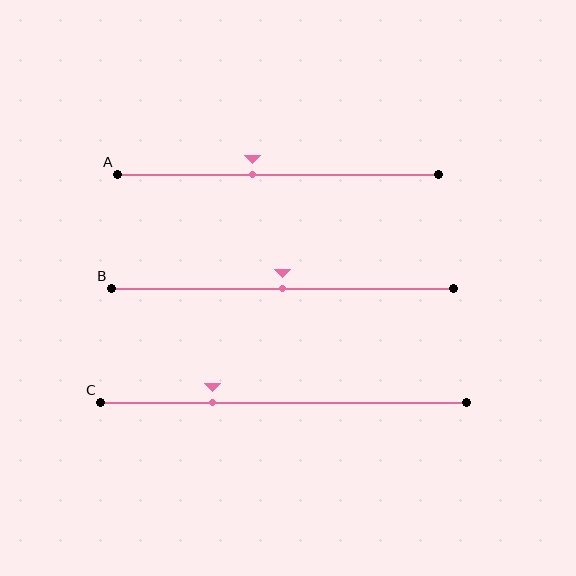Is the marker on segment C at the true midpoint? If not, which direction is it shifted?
No, the marker on segment C is shifted to the left by about 19% of the segment length.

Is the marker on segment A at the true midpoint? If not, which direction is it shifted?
No, the marker on segment A is shifted to the left by about 8% of the segment length.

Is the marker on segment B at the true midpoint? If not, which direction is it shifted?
Yes, the marker on segment B is at the true midpoint.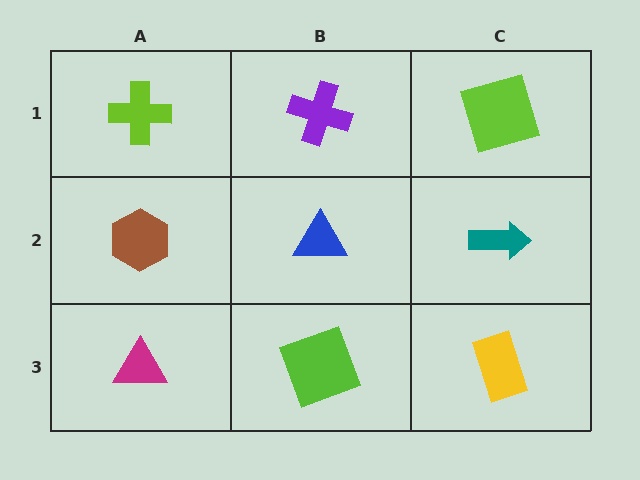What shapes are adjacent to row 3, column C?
A teal arrow (row 2, column C), a lime square (row 3, column B).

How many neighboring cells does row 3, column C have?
2.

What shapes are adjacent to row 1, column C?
A teal arrow (row 2, column C), a purple cross (row 1, column B).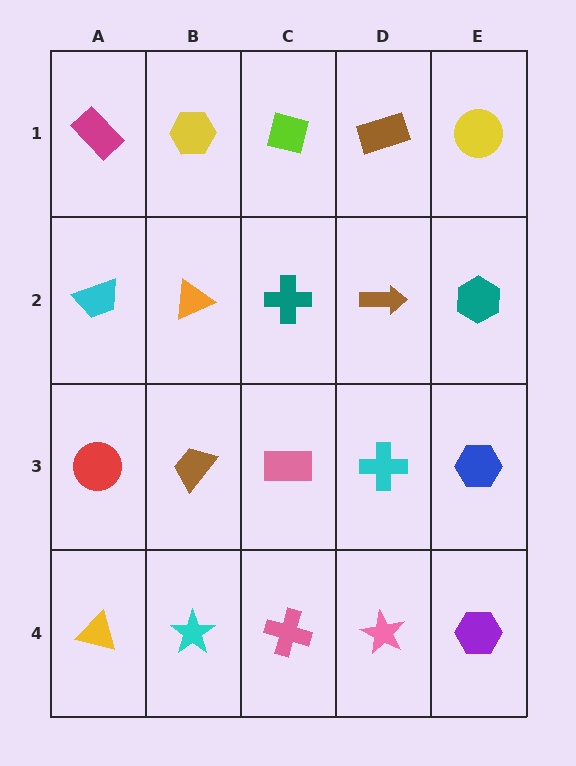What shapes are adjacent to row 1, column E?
A teal hexagon (row 2, column E), a brown rectangle (row 1, column D).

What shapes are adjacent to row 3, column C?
A teal cross (row 2, column C), a pink cross (row 4, column C), a brown trapezoid (row 3, column B), a cyan cross (row 3, column D).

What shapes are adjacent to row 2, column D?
A brown rectangle (row 1, column D), a cyan cross (row 3, column D), a teal cross (row 2, column C), a teal hexagon (row 2, column E).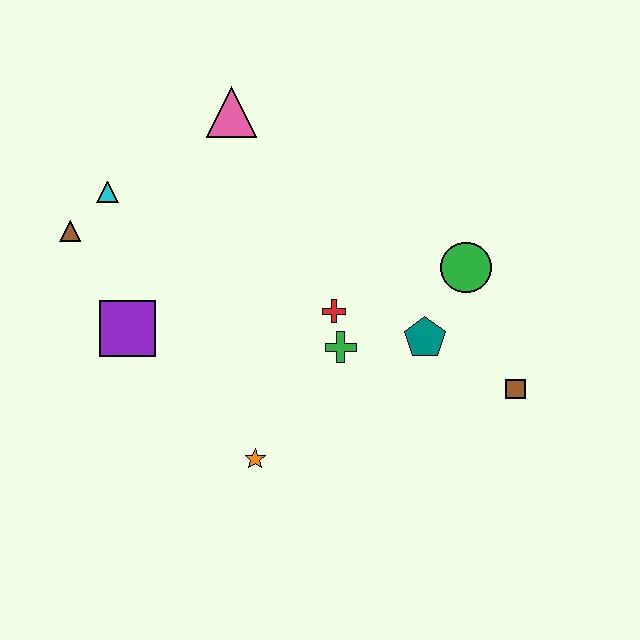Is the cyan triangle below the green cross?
No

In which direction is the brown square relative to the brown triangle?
The brown square is to the right of the brown triangle.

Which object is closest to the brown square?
The teal pentagon is closest to the brown square.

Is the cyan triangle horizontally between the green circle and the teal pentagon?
No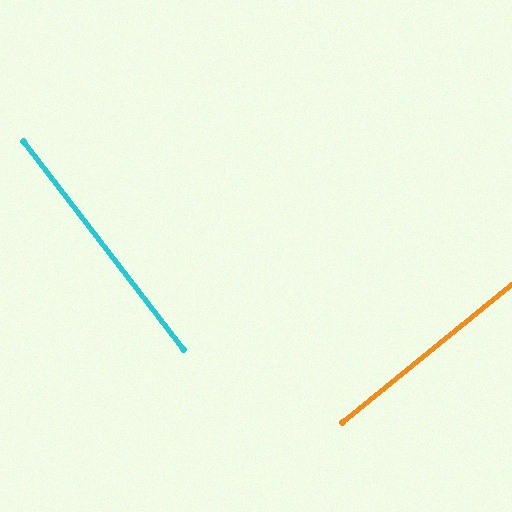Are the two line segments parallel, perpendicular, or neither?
Perpendicular — they meet at approximately 88°.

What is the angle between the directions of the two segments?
Approximately 88 degrees.